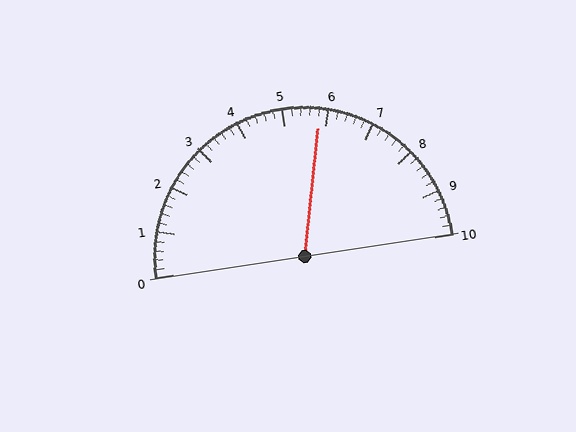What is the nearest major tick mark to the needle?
The nearest major tick mark is 6.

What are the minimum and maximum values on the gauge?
The gauge ranges from 0 to 10.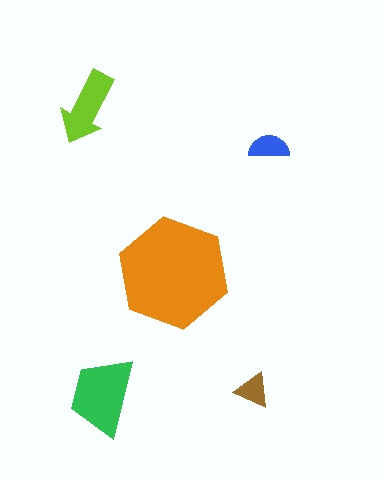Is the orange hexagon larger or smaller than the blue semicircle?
Larger.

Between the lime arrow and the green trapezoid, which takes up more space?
The green trapezoid.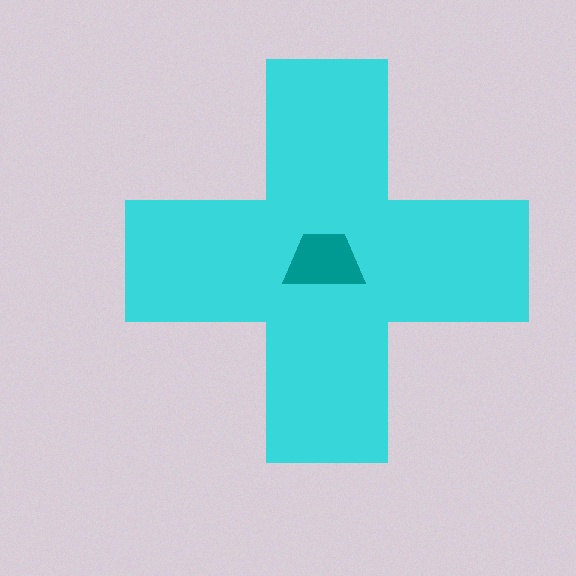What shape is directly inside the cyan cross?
The teal trapezoid.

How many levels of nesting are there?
2.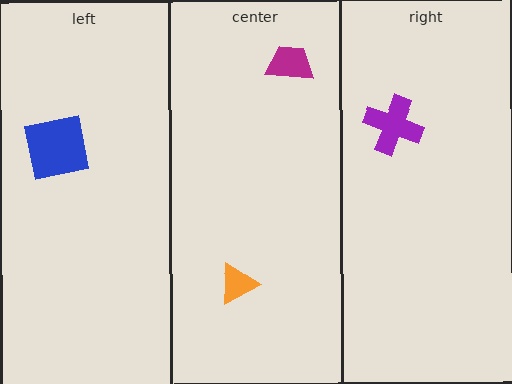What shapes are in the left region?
The blue square.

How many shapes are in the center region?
2.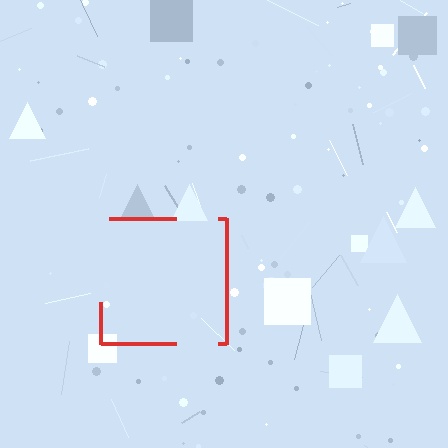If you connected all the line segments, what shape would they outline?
They would outline a square.